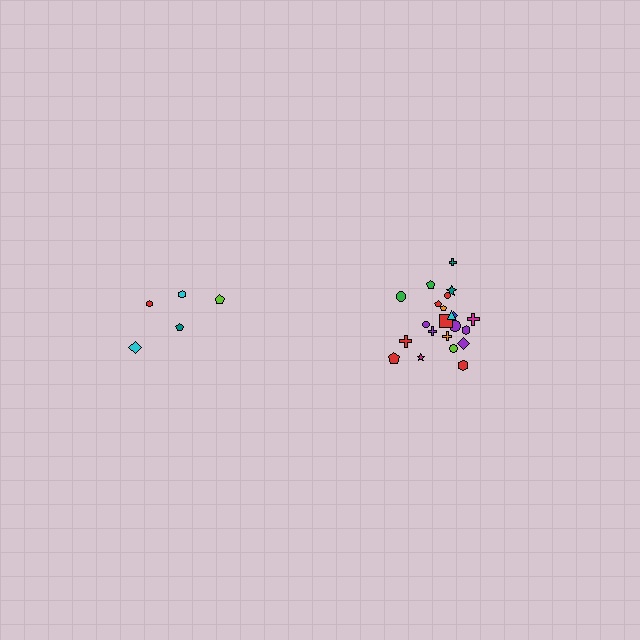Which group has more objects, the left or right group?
The right group.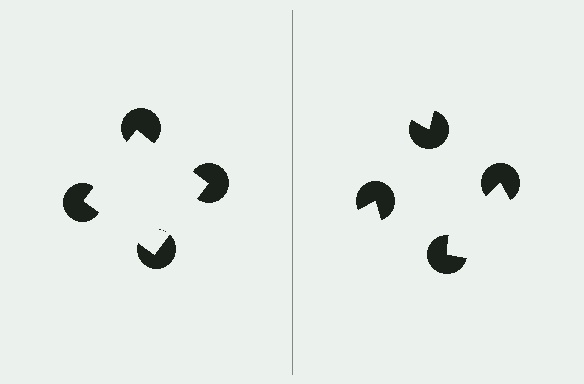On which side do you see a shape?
An illusory square appears on the left side. On the right side the wedge cuts are rotated, so no coherent shape forms.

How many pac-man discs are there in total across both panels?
8 — 4 on each side.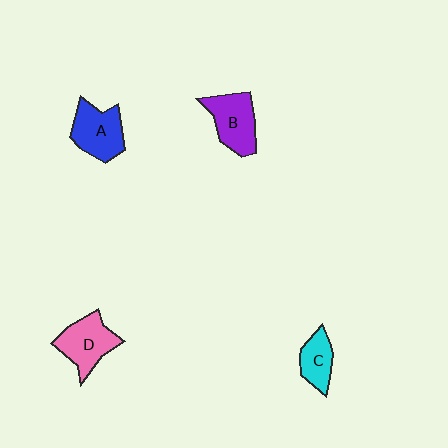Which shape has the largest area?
Shape D (pink).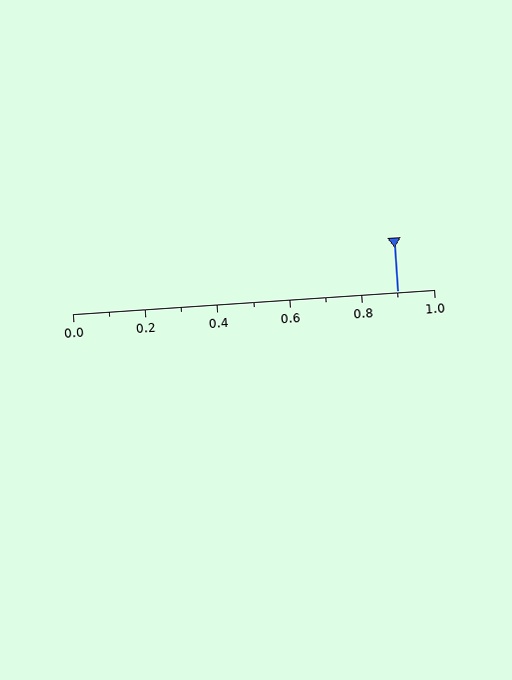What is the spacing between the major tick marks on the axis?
The major ticks are spaced 0.2 apart.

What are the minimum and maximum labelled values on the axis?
The axis runs from 0.0 to 1.0.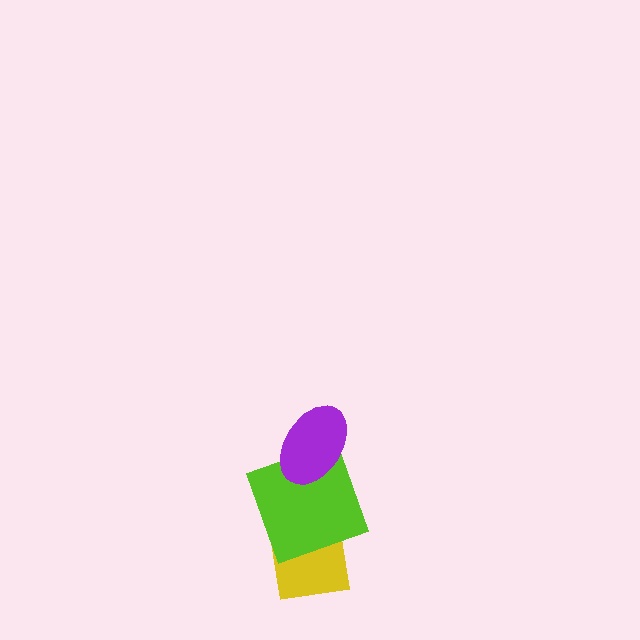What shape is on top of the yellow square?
The lime square is on top of the yellow square.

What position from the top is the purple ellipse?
The purple ellipse is 1st from the top.